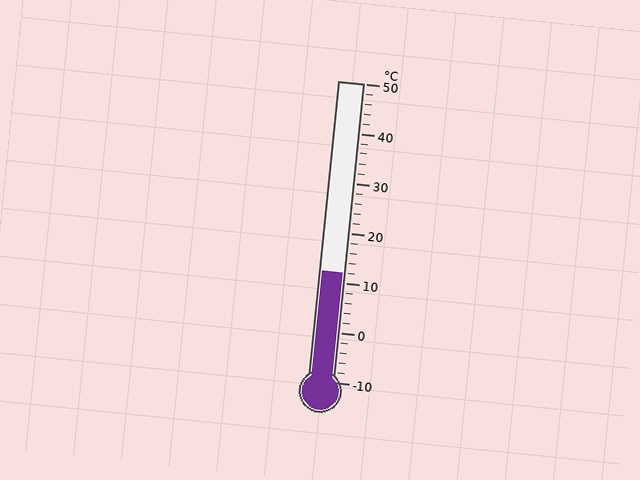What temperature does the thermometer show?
The thermometer shows approximately 12°C.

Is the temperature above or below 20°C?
The temperature is below 20°C.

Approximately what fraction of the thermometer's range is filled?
The thermometer is filled to approximately 35% of its range.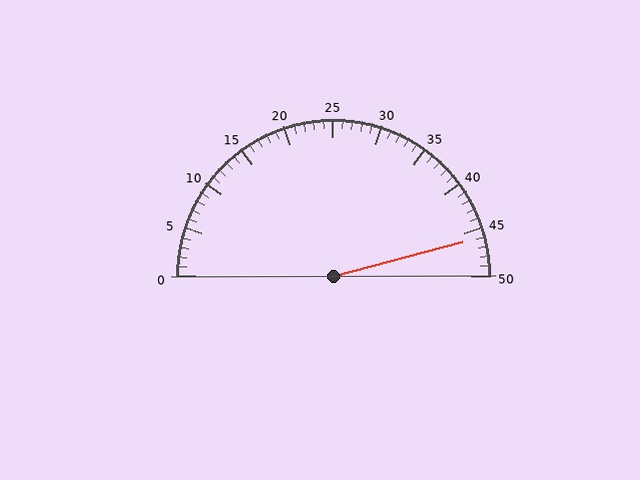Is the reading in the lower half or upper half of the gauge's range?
The reading is in the upper half of the range (0 to 50).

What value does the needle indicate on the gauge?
The needle indicates approximately 46.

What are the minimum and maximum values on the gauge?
The gauge ranges from 0 to 50.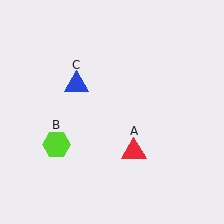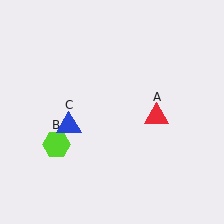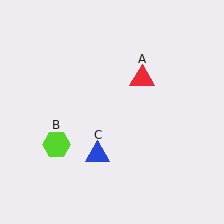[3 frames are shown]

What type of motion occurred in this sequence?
The red triangle (object A), blue triangle (object C) rotated counterclockwise around the center of the scene.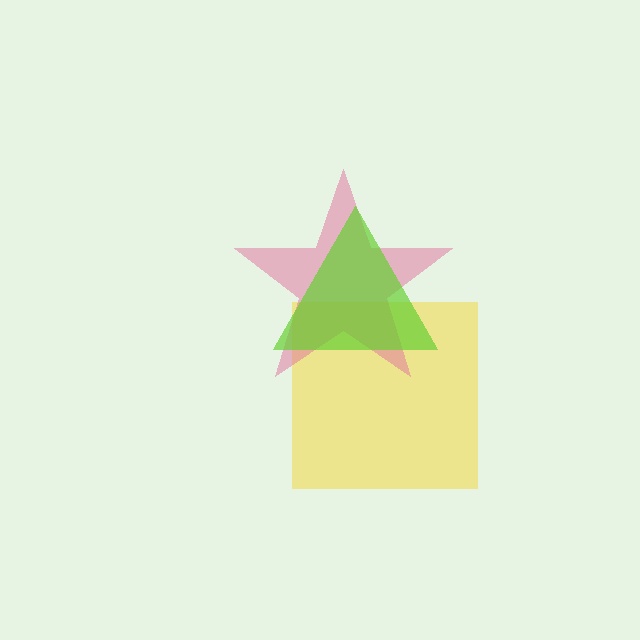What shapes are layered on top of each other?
The layered shapes are: a yellow square, a pink star, a lime triangle.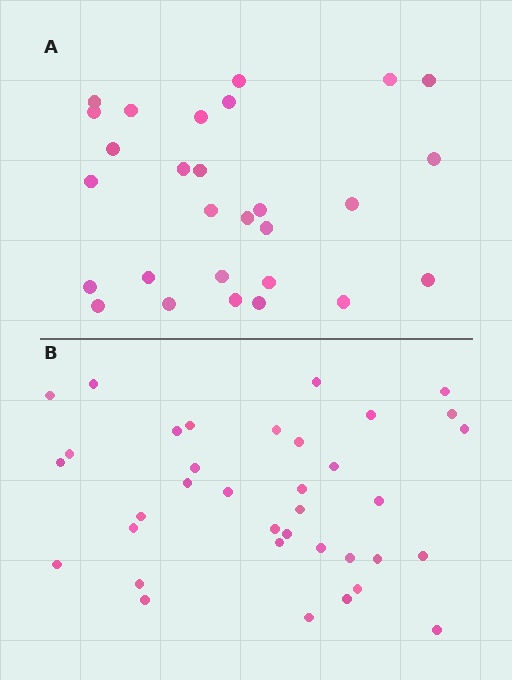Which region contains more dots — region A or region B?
Region B (the bottom region) has more dots.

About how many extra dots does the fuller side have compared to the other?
Region B has roughly 8 or so more dots than region A.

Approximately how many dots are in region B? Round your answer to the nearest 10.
About 40 dots. (The exact count is 36, which rounds to 40.)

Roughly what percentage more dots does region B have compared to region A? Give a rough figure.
About 30% more.